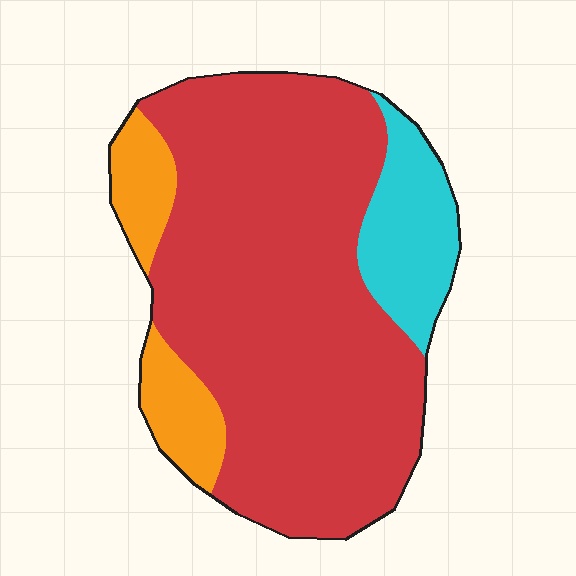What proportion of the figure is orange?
Orange covers about 15% of the figure.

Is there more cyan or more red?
Red.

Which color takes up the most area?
Red, at roughly 75%.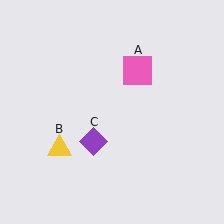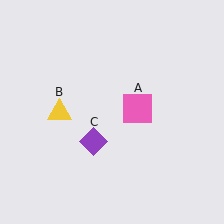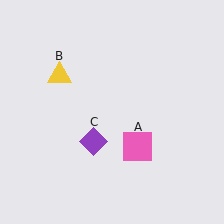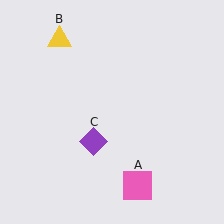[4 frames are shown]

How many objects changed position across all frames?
2 objects changed position: pink square (object A), yellow triangle (object B).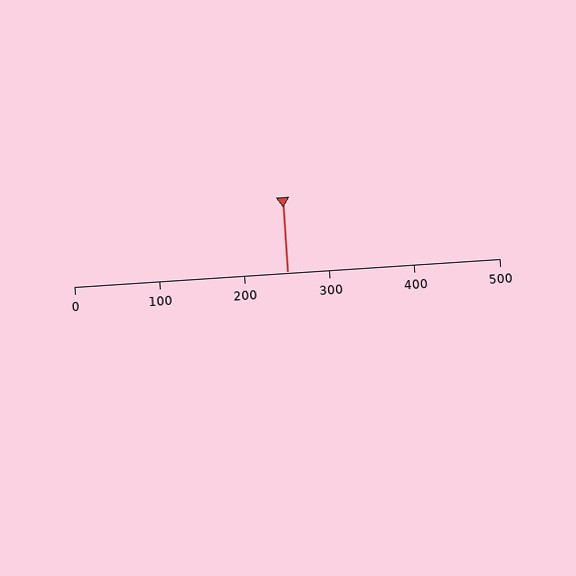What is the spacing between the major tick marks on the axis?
The major ticks are spaced 100 apart.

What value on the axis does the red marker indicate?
The marker indicates approximately 250.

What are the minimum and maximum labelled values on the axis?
The axis runs from 0 to 500.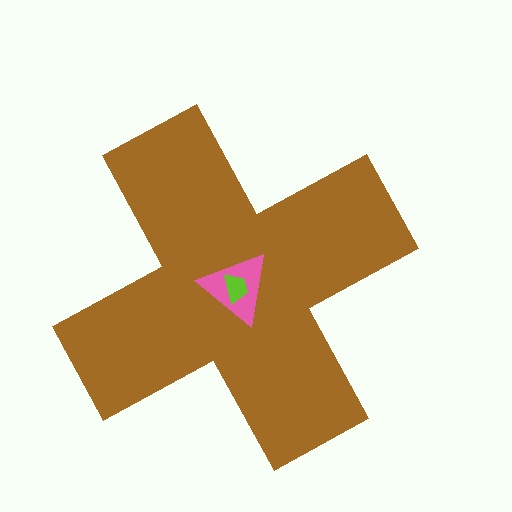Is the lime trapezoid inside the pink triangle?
Yes.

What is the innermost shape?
The lime trapezoid.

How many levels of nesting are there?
3.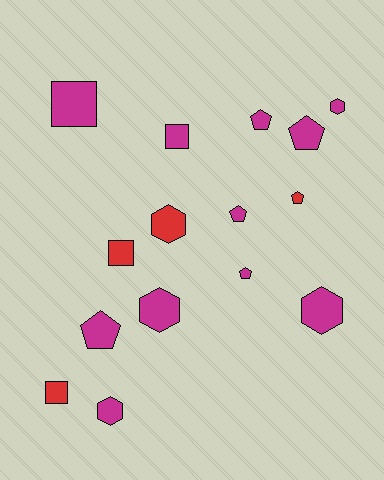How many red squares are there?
There are 2 red squares.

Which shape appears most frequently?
Pentagon, with 6 objects.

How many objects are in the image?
There are 15 objects.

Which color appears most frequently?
Magenta, with 11 objects.